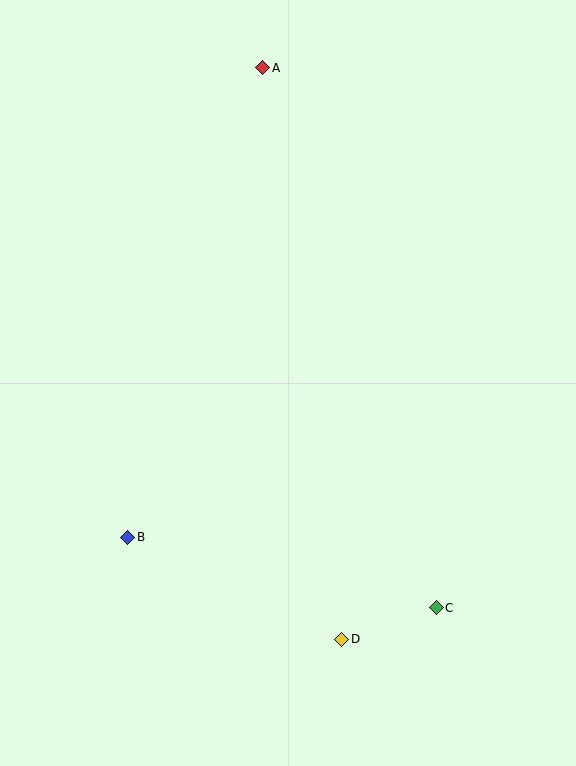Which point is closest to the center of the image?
Point B at (128, 538) is closest to the center.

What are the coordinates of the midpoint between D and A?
The midpoint between D and A is at (302, 354).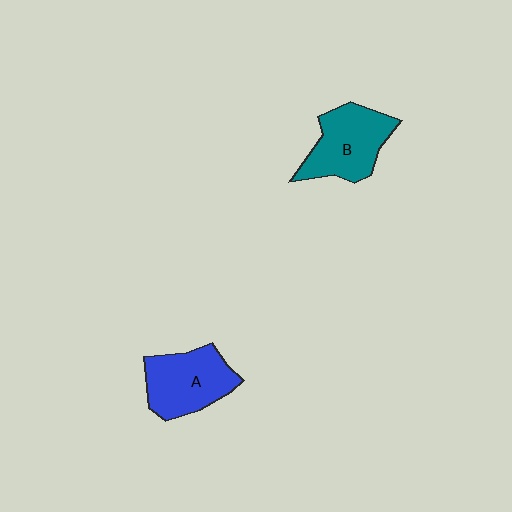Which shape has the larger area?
Shape B (teal).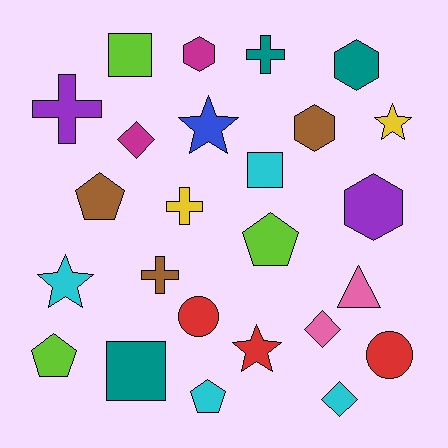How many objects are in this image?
There are 25 objects.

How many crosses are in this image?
There are 4 crosses.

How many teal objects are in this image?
There are 3 teal objects.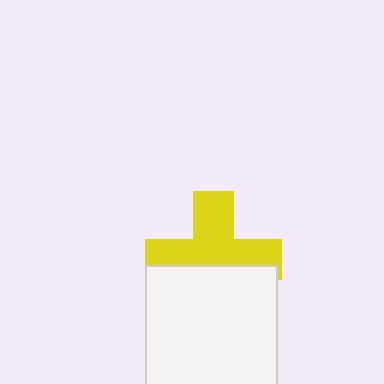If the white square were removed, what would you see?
You would see the complete yellow cross.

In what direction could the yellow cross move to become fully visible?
The yellow cross could move up. That would shift it out from behind the white square entirely.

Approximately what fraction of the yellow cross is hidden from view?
Roughly 41% of the yellow cross is hidden behind the white square.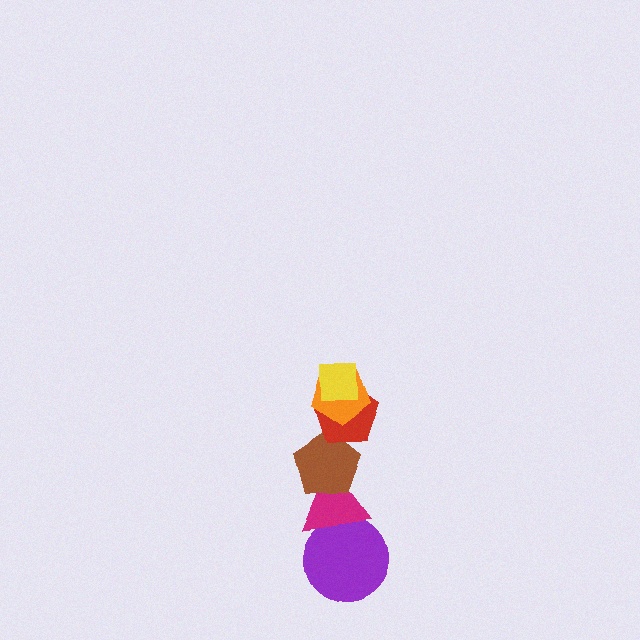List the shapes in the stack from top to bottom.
From top to bottom: the yellow square, the orange pentagon, the red pentagon, the brown pentagon, the magenta triangle, the purple circle.